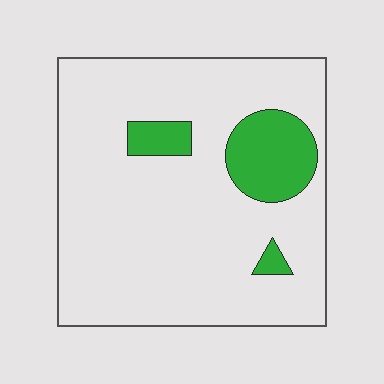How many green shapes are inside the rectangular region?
3.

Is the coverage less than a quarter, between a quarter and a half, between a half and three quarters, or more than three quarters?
Less than a quarter.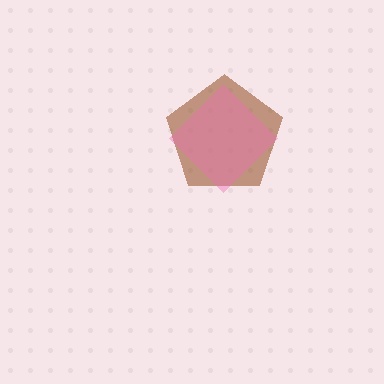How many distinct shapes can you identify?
There are 2 distinct shapes: a brown pentagon, a pink diamond.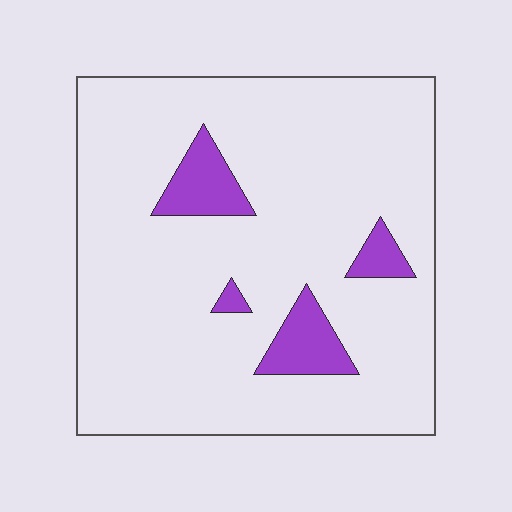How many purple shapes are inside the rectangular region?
4.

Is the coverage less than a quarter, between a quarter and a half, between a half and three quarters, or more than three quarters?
Less than a quarter.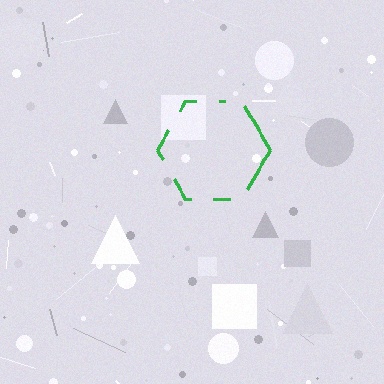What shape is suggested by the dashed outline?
The dashed outline suggests a hexagon.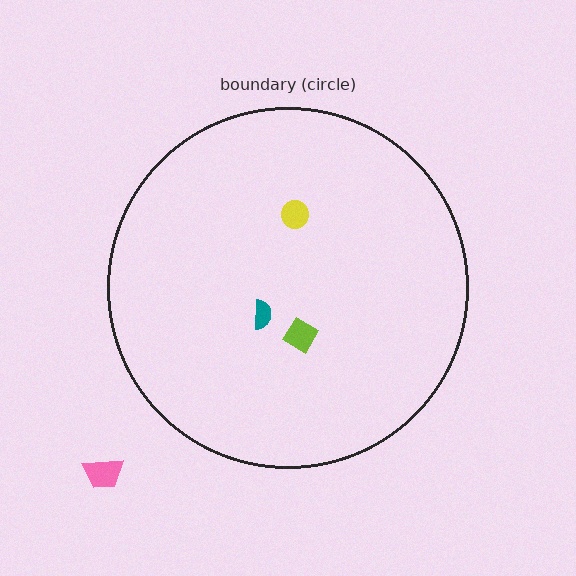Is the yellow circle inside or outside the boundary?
Inside.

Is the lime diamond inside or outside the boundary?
Inside.